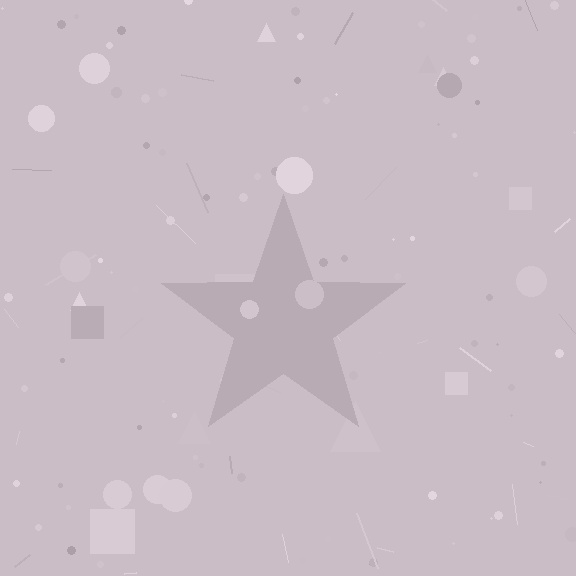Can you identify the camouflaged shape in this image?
The camouflaged shape is a star.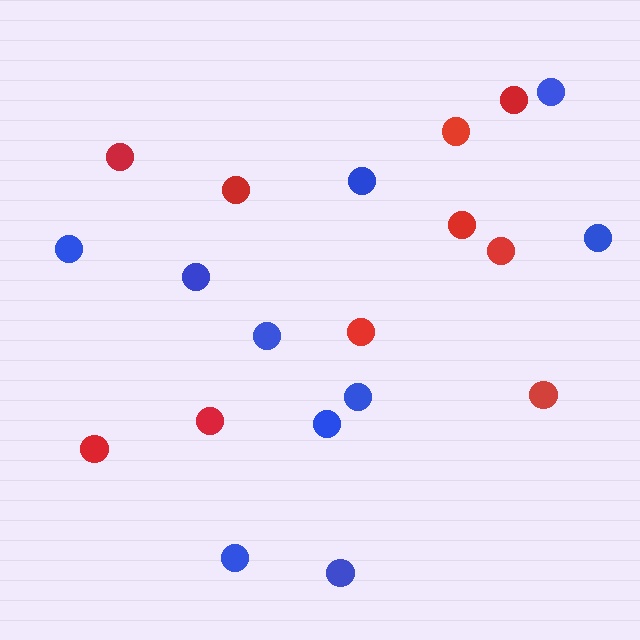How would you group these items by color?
There are 2 groups: one group of red circles (10) and one group of blue circles (10).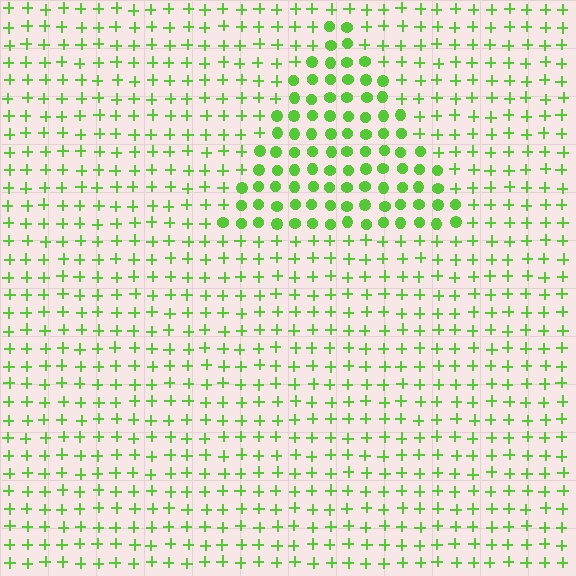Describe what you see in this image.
The image is filled with small lime elements arranged in a uniform grid. A triangle-shaped region contains circles, while the surrounding area contains plus signs. The boundary is defined purely by the change in element shape.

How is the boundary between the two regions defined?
The boundary is defined by a change in element shape: circles inside vs. plus signs outside. All elements share the same color and spacing.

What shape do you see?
I see a triangle.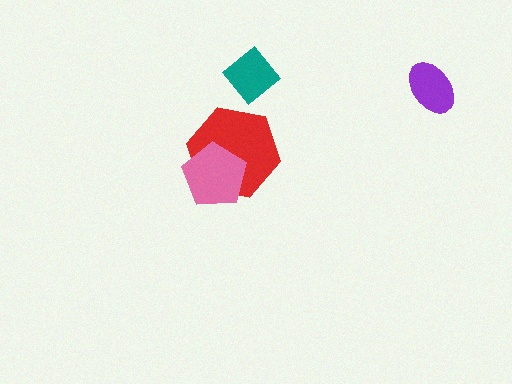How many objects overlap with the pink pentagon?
1 object overlaps with the pink pentagon.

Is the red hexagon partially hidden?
Yes, it is partially covered by another shape.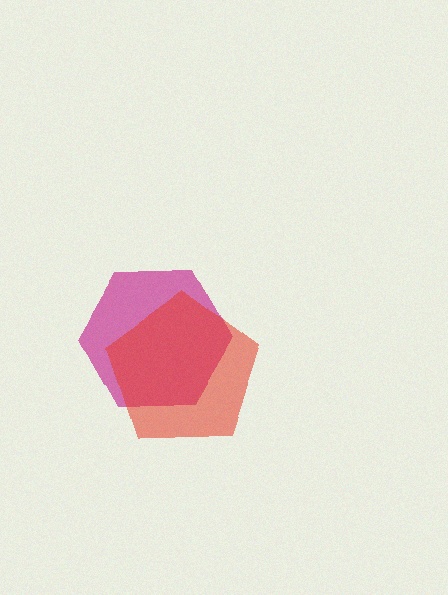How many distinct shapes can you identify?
There are 2 distinct shapes: a magenta hexagon, a red pentagon.